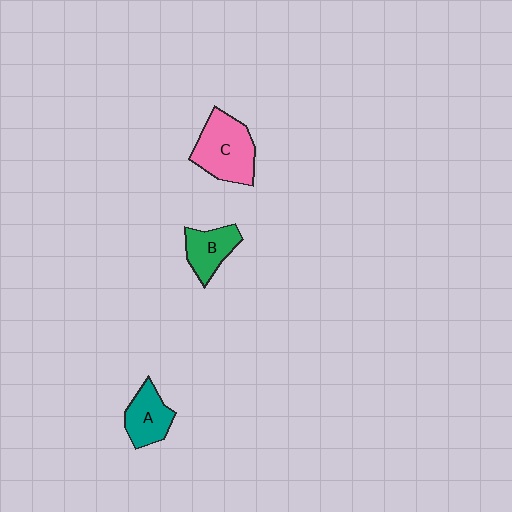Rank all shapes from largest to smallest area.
From largest to smallest: C (pink), A (teal), B (green).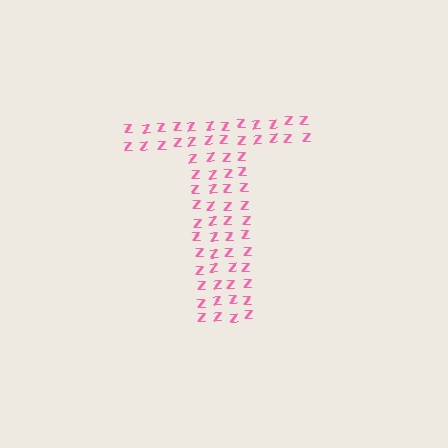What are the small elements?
The small elements are letter Z's.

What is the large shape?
The large shape is the letter T.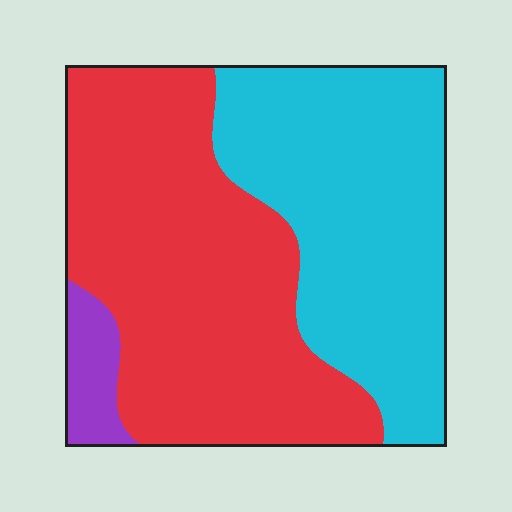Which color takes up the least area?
Purple, at roughly 5%.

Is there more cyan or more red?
Red.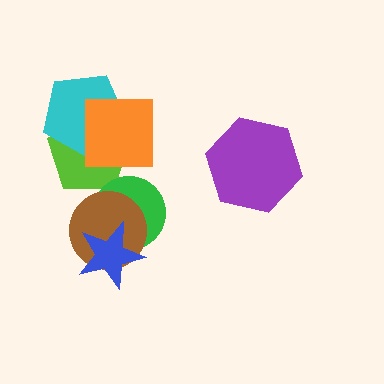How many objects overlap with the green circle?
2 objects overlap with the green circle.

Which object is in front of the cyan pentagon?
The orange square is in front of the cyan pentagon.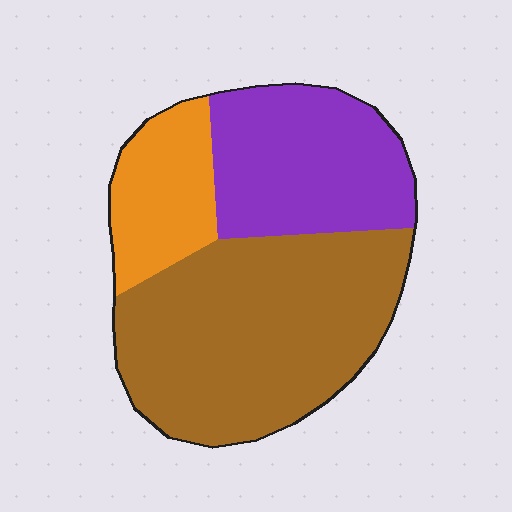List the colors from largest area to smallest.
From largest to smallest: brown, purple, orange.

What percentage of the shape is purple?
Purple covers roughly 30% of the shape.